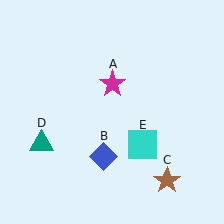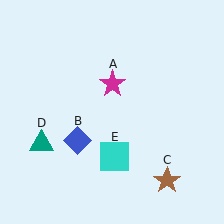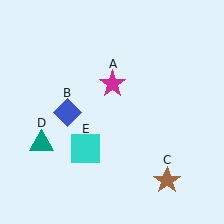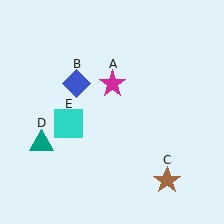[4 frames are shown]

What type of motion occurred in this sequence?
The blue diamond (object B), cyan square (object E) rotated clockwise around the center of the scene.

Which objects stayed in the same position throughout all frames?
Magenta star (object A) and brown star (object C) and teal triangle (object D) remained stationary.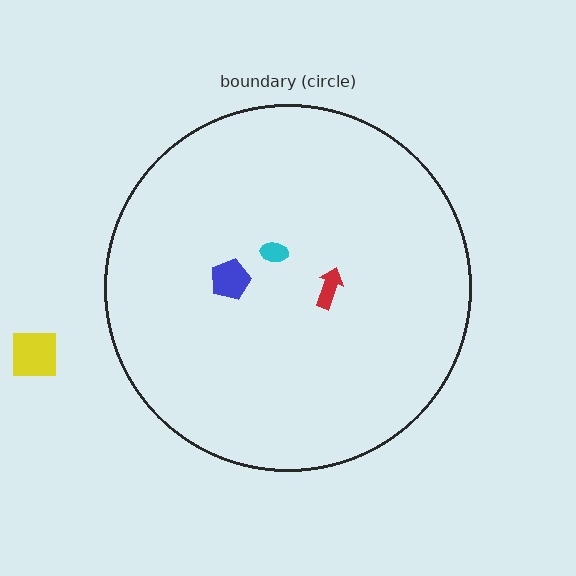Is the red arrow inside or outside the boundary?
Inside.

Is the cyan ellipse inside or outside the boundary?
Inside.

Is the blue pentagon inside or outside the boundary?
Inside.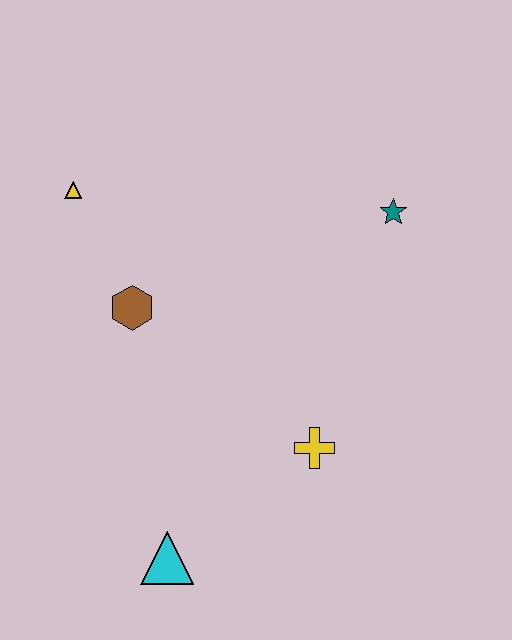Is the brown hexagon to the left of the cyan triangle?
Yes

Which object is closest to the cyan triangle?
The yellow cross is closest to the cyan triangle.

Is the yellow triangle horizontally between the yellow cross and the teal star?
No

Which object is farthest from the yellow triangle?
The cyan triangle is farthest from the yellow triangle.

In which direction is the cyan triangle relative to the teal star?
The cyan triangle is below the teal star.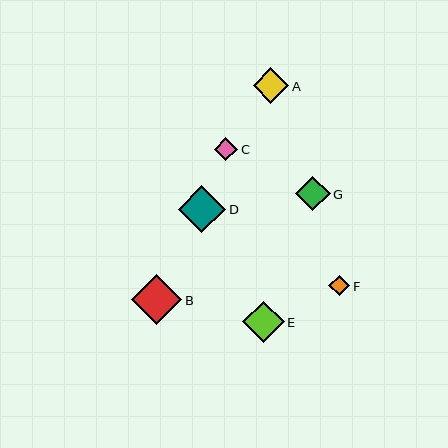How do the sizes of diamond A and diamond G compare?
Diamond A and diamond G are approximately the same size.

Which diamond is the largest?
Diamond B is the largest with a size of approximately 50 pixels.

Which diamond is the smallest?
Diamond F is the smallest with a size of approximately 21 pixels.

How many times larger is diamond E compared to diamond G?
Diamond E is approximately 1.2 times the size of diamond G.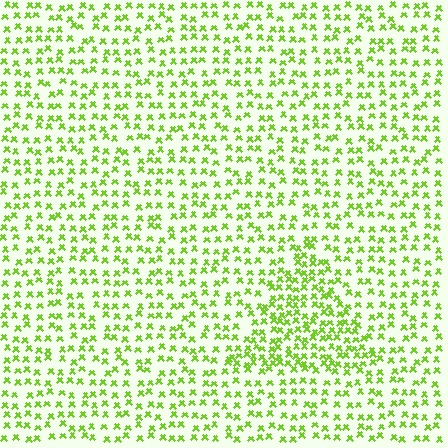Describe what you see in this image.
The image contains small lime elements arranged at two different densities. A triangle-shaped region is visible where the elements are more densely packed than the surrounding area.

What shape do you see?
I see a triangle.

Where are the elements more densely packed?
The elements are more densely packed inside the triangle boundary.